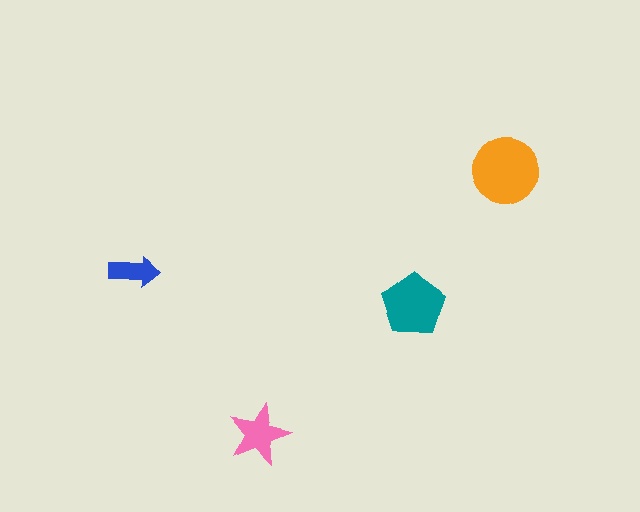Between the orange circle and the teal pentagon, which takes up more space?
The orange circle.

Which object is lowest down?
The pink star is bottommost.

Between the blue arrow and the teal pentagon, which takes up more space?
The teal pentagon.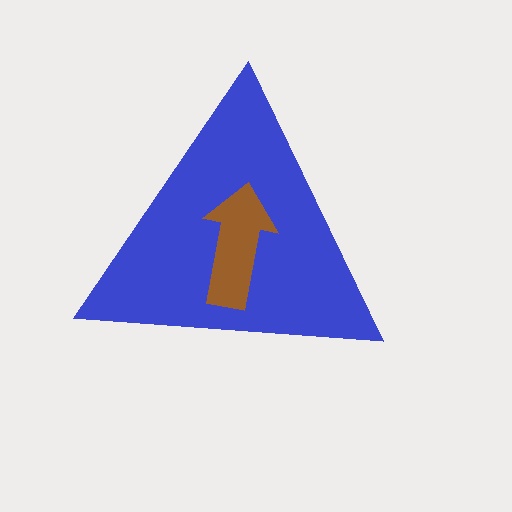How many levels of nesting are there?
2.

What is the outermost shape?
The blue triangle.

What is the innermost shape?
The brown arrow.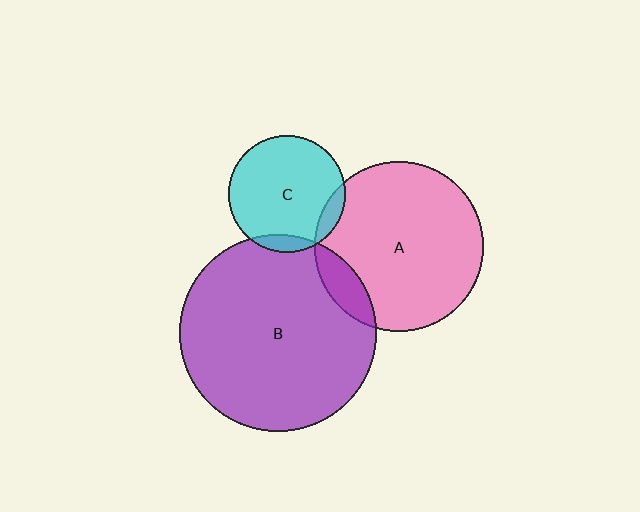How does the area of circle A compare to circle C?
Approximately 2.1 times.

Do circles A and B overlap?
Yes.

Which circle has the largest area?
Circle B (purple).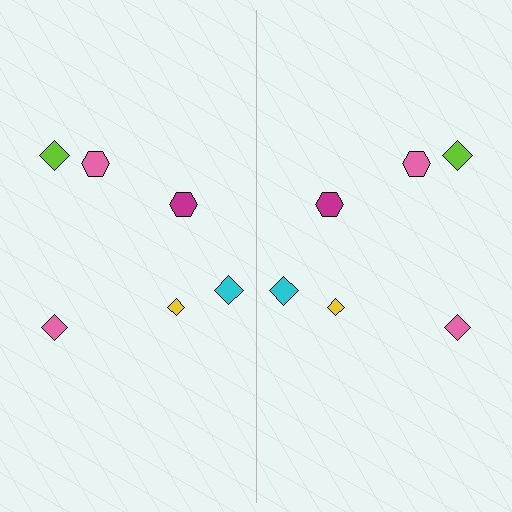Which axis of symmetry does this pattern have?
The pattern has a vertical axis of symmetry running through the center of the image.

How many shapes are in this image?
There are 12 shapes in this image.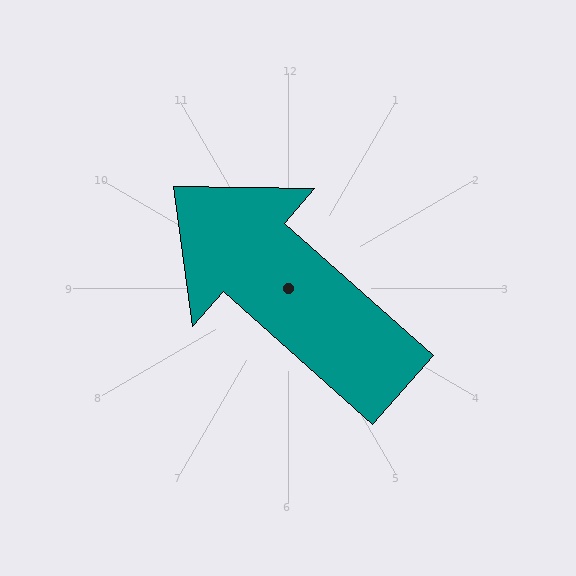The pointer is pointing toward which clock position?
Roughly 10 o'clock.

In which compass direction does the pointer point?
Northwest.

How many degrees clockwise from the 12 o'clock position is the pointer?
Approximately 312 degrees.